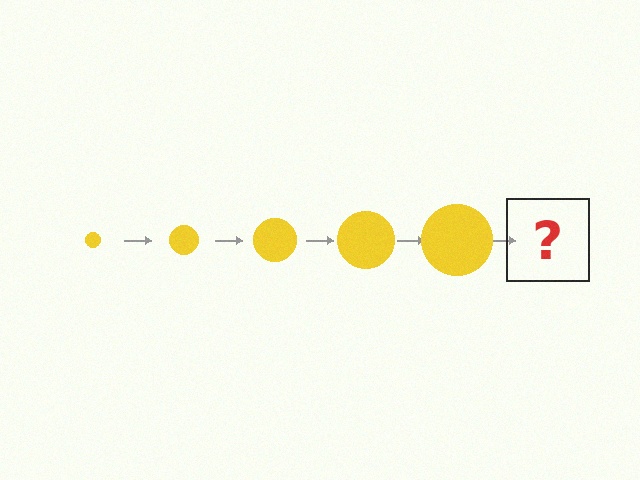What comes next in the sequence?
The next element should be a yellow circle, larger than the previous one.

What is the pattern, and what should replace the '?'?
The pattern is that the circle gets progressively larger each step. The '?' should be a yellow circle, larger than the previous one.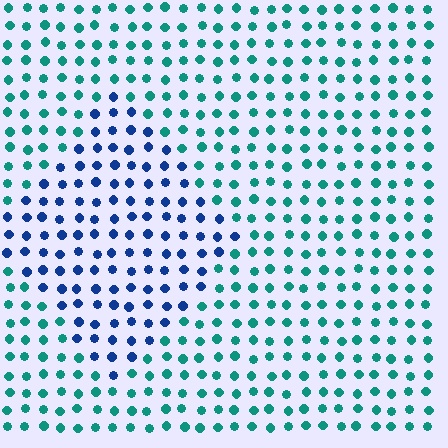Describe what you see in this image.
The image is filled with small teal elements in a uniform arrangement. A diamond-shaped region is visible where the elements are tinted to a slightly different hue, forming a subtle color boundary.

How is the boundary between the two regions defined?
The boundary is defined purely by a slight shift in hue (about 50 degrees). Spacing, size, and orientation are identical on both sides.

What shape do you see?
I see a diamond.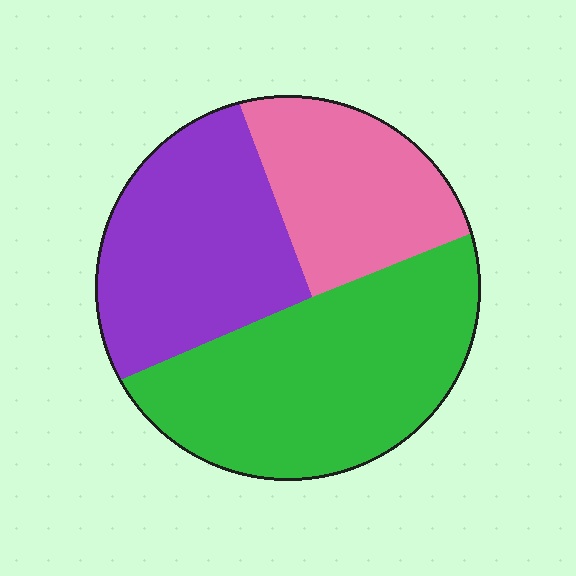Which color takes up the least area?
Pink, at roughly 25%.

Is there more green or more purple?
Green.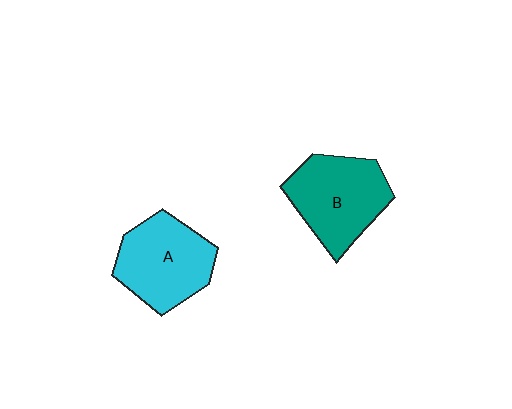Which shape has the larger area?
Shape B (teal).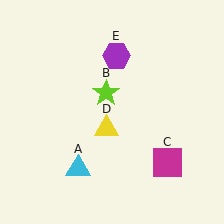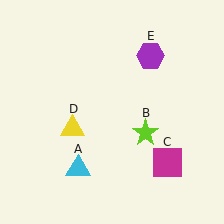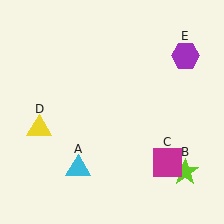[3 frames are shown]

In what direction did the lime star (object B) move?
The lime star (object B) moved down and to the right.